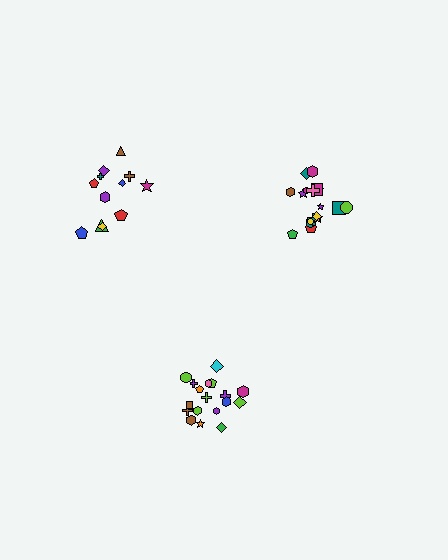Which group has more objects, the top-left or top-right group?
The top-right group.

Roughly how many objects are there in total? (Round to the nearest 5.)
Roughly 50 objects in total.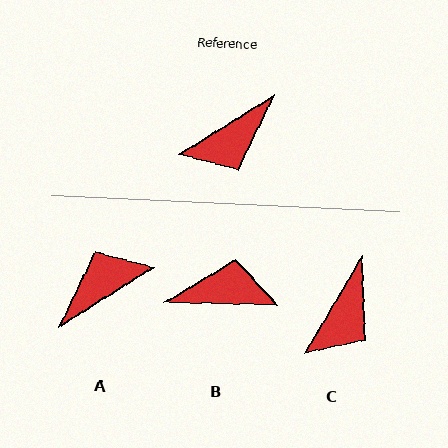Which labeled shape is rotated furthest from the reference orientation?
A, about 179 degrees away.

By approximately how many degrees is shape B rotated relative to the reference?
Approximately 147 degrees counter-clockwise.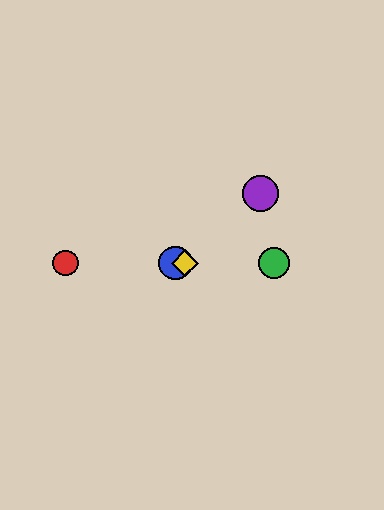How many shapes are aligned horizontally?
4 shapes (the red circle, the blue circle, the green circle, the yellow diamond) are aligned horizontally.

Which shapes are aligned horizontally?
The red circle, the blue circle, the green circle, the yellow diamond are aligned horizontally.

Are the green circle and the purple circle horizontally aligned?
No, the green circle is at y≈263 and the purple circle is at y≈193.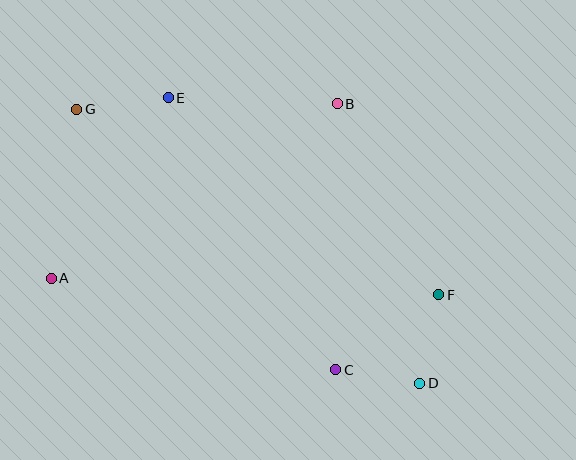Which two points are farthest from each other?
Points D and G are farthest from each other.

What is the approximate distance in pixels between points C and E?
The distance between C and E is approximately 320 pixels.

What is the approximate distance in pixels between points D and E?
The distance between D and E is approximately 381 pixels.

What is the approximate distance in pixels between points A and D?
The distance between A and D is approximately 383 pixels.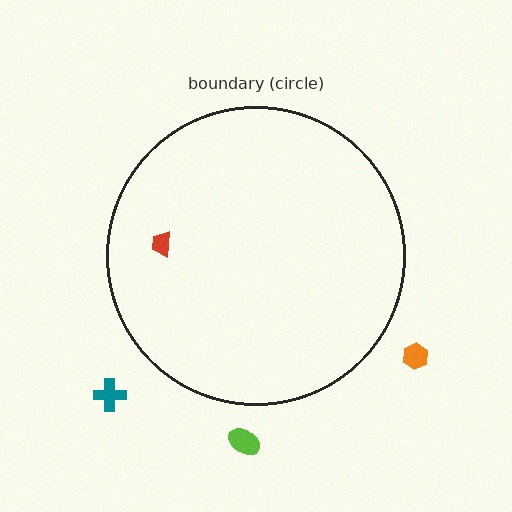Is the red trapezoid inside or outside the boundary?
Inside.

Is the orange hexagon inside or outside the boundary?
Outside.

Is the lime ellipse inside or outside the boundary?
Outside.